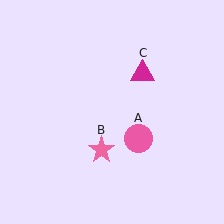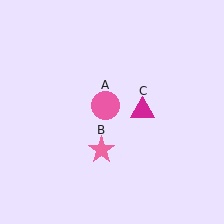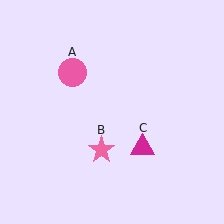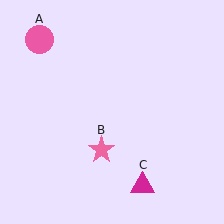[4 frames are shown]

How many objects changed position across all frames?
2 objects changed position: pink circle (object A), magenta triangle (object C).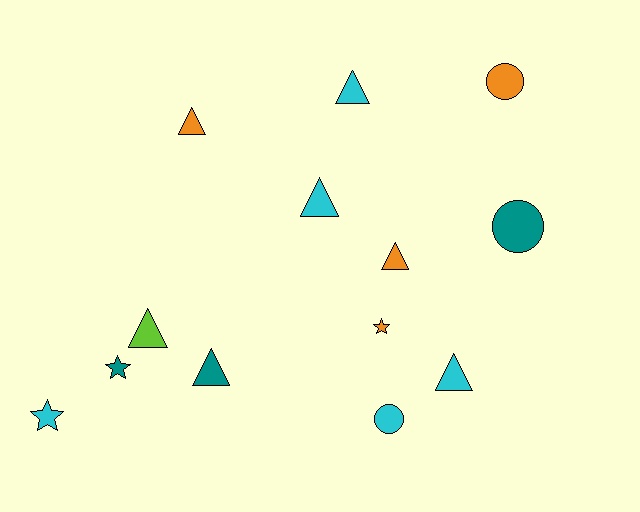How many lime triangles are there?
There is 1 lime triangle.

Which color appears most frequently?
Cyan, with 5 objects.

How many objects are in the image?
There are 13 objects.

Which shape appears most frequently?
Triangle, with 7 objects.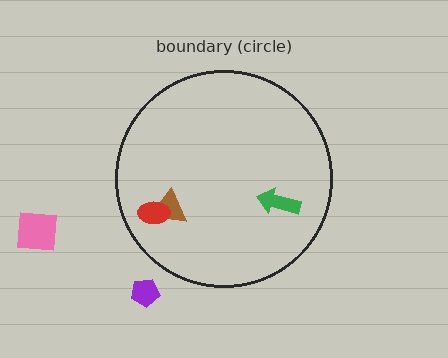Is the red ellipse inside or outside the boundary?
Inside.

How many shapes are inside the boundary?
3 inside, 2 outside.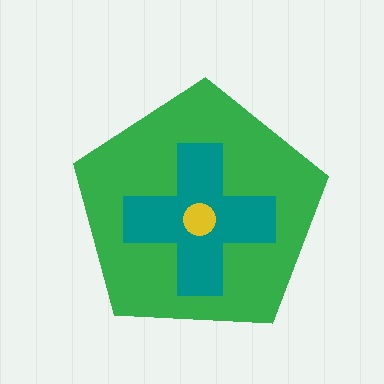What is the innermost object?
The yellow circle.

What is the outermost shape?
The green pentagon.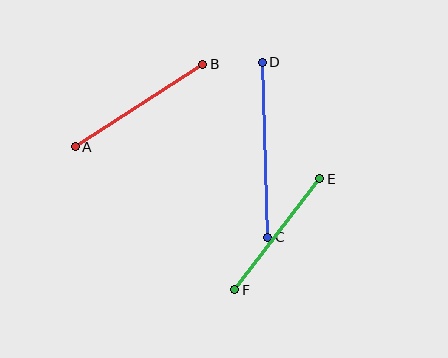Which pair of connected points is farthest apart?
Points C and D are farthest apart.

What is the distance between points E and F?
The distance is approximately 139 pixels.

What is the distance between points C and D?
The distance is approximately 175 pixels.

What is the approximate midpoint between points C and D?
The midpoint is at approximately (265, 150) pixels.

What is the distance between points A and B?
The distance is approximately 152 pixels.